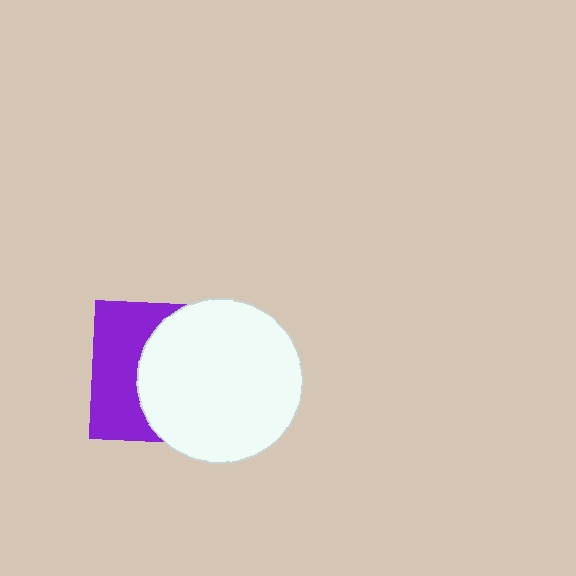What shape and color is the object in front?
The object in front is a white circle.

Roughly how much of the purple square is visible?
A small part of it is visible (roughly 41%).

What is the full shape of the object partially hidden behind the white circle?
The partially hidden object is a purple square.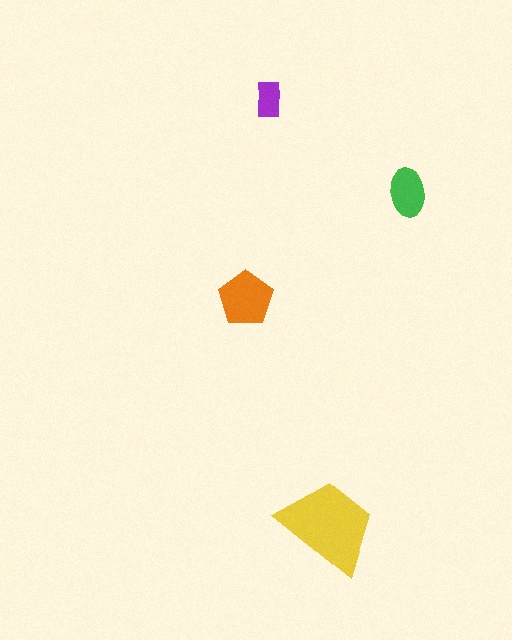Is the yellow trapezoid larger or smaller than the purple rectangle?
Larger.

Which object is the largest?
The yellow trapezoid.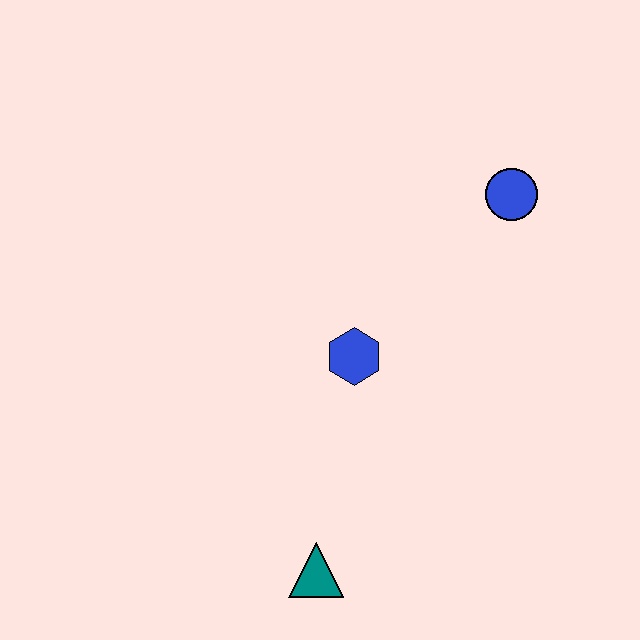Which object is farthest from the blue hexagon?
The blue circle is farthest from the blue hexagon.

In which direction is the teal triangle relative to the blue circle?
The teal triangle is below the blue circle.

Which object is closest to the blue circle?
The blue hexagon is closest to the blue circle.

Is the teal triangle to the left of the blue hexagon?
Yes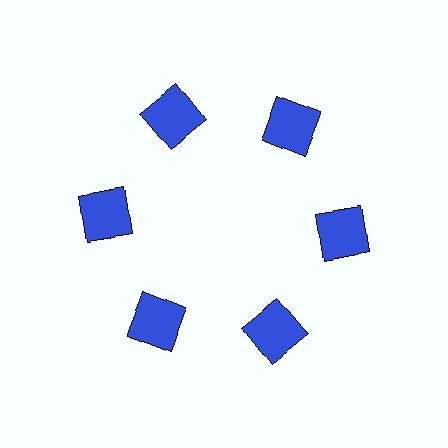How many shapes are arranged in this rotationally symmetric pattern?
There are 6 shapes, arranged in 6 groups of 1.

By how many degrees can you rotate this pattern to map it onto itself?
The pattern maps onto itself every 60 degrees of rotation.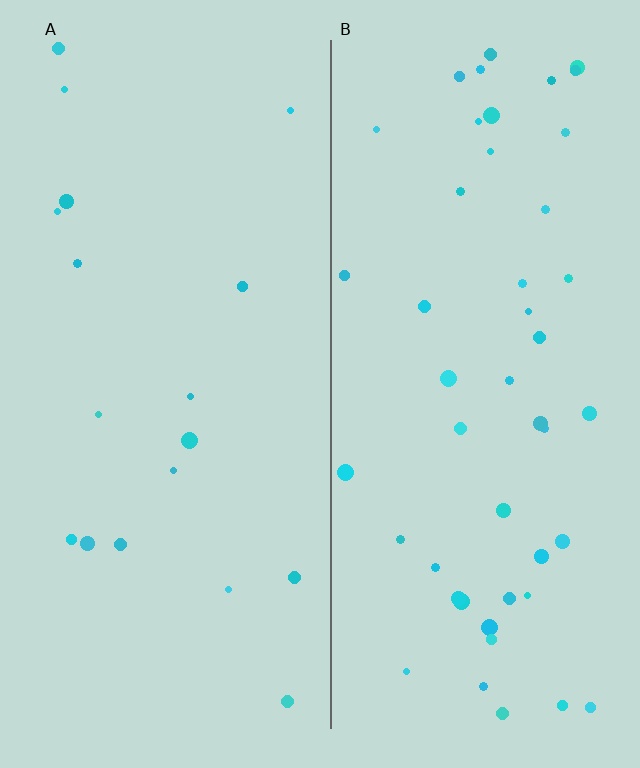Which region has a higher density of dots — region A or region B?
B (the right).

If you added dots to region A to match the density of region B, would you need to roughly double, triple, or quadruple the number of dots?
Approximately triple.